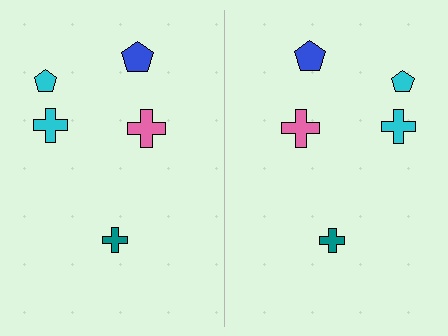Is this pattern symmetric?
Yes, this pattern has bilateral (reflection) symmetry.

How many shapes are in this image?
There are 10 shapes in this image.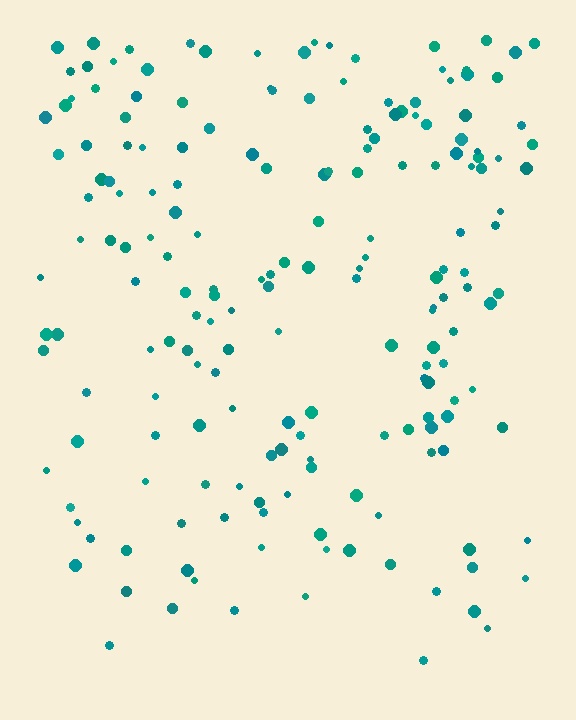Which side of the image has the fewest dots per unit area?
The bottom.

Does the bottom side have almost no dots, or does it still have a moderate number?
Still a moderate number, just noticeably fewer than the top.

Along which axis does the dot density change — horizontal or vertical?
Vertical.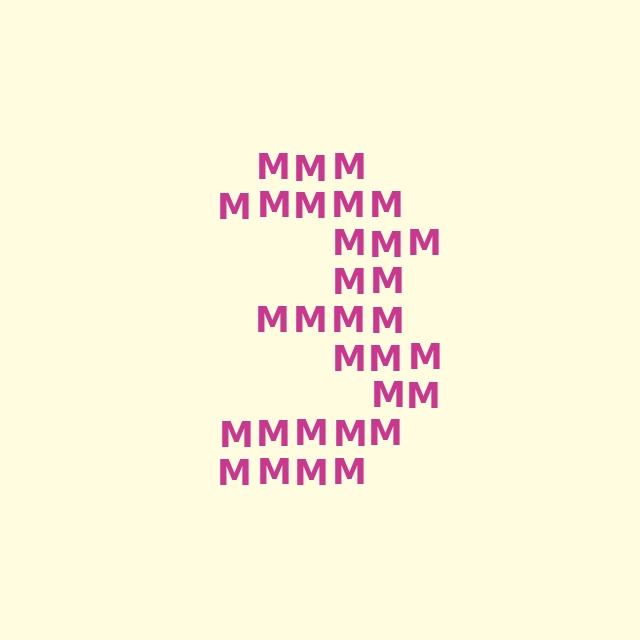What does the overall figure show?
The overall figure shows the digit 3.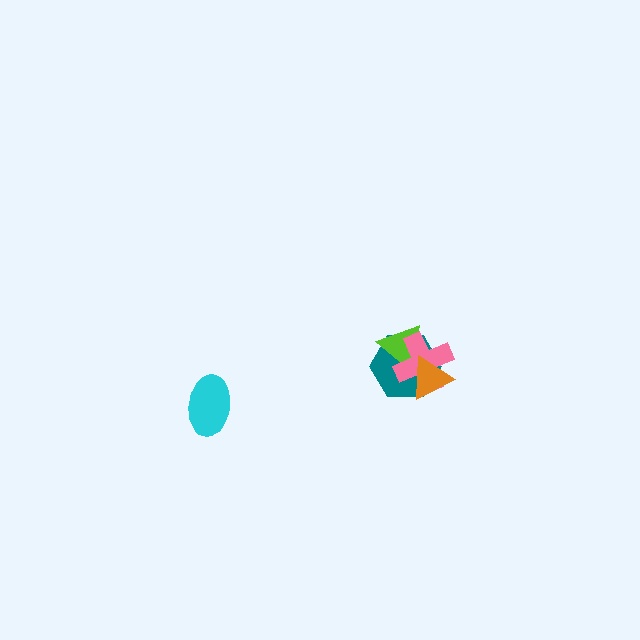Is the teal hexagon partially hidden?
Yes, it is partially covered by another shape.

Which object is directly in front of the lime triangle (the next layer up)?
The pink cross is directly in front of the lime triangle.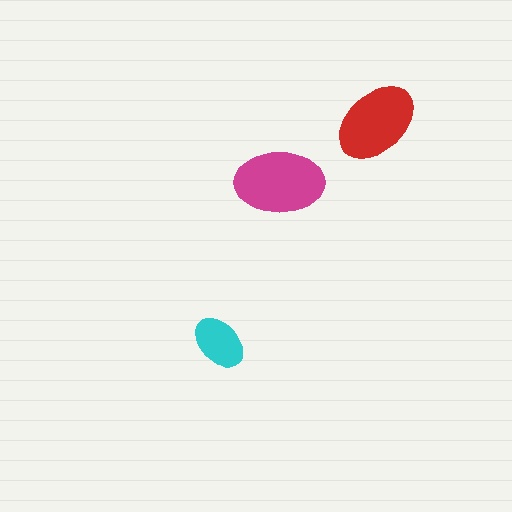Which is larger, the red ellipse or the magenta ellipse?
The magenta one.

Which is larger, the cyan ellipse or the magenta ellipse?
The magenta one.